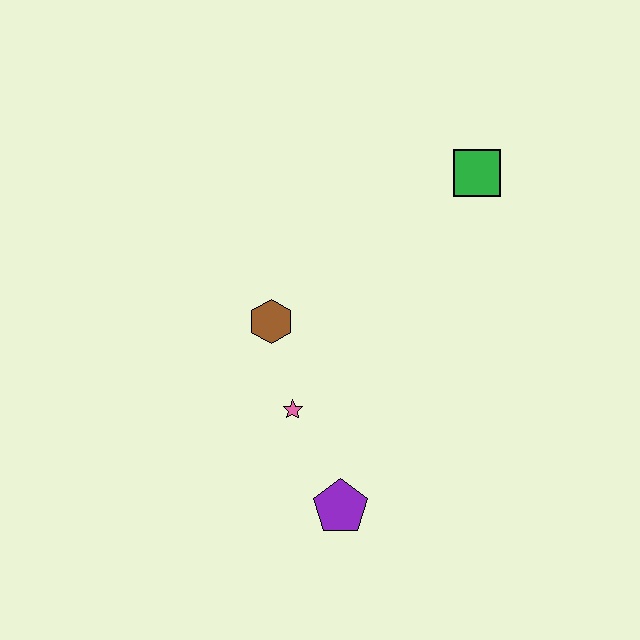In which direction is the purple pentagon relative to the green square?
The purple pentagon is below the green square.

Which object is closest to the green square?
The brown hexagon is closest to the green square.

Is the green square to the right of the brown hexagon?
Yes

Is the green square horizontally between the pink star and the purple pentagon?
No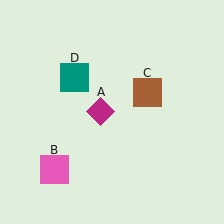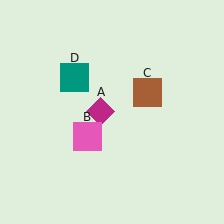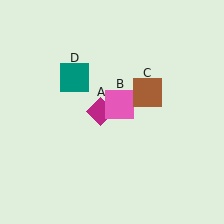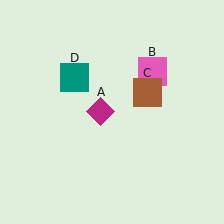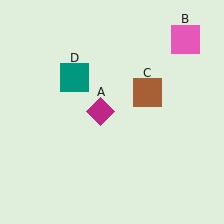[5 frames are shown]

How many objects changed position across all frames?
1 object changed position: pink square (object B).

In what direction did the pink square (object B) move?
The pink square (object B) moved up and to the right.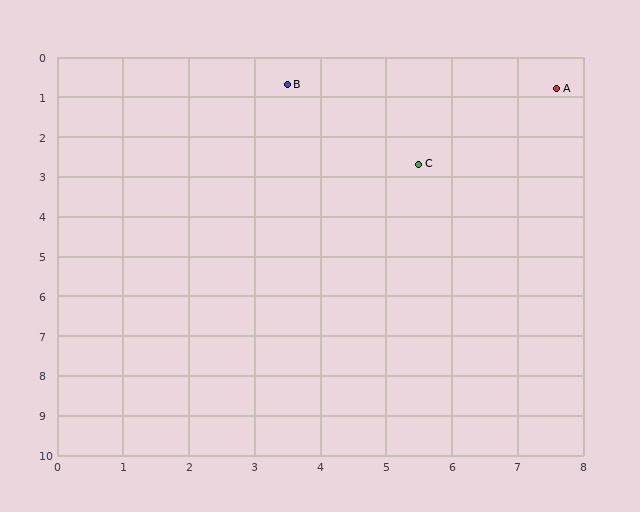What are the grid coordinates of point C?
Point C is at approximately (5.5, 2.7).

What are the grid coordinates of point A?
Point A is at approximately (7.6, 0.8).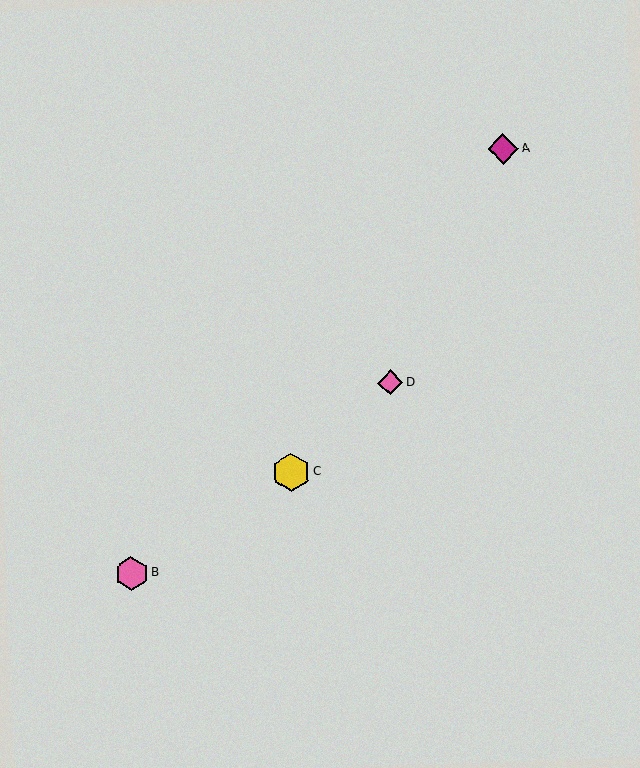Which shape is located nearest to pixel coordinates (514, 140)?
The magenta diamond (labeled A) at (503, 149) is nearest to that location.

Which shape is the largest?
The yellow hexagon (labeled C) is the largest.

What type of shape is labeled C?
Shape C is a yellow hexagon.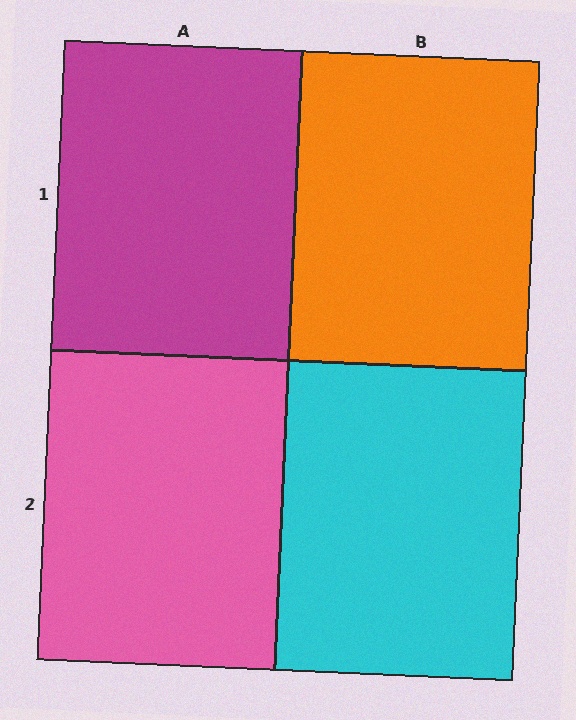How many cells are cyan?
1 cell is cyan.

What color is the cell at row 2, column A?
Pink.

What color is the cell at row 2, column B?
Cyan.